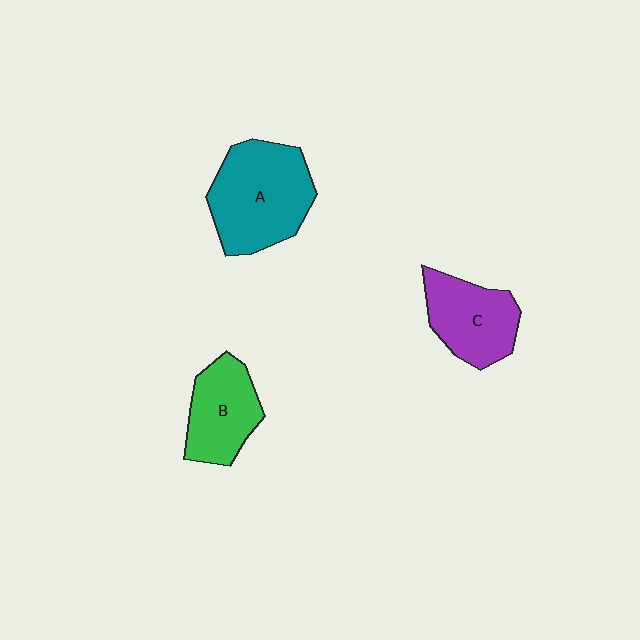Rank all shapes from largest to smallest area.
From largest to smallest: A (teal), C (purple), B (green).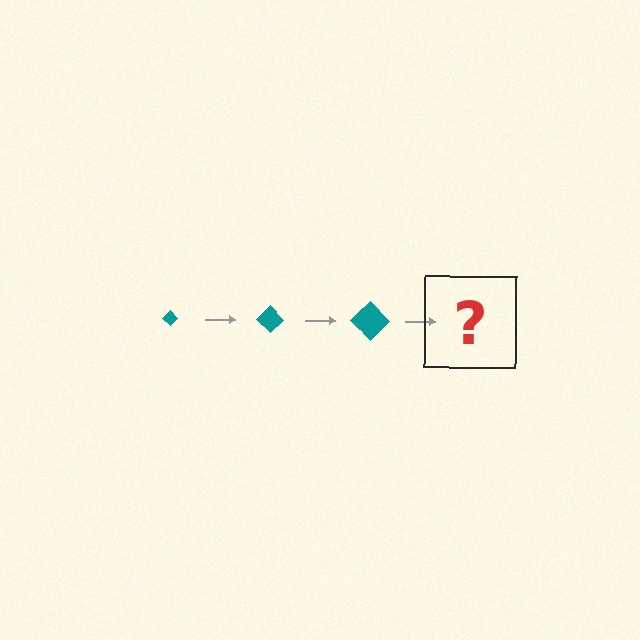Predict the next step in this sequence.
The next step is a teal diamond, larger than the previous one.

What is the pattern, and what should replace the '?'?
The pattern is that the diamond gets progressively larger each step. The '?' should be a teal diamond, larger than the previous one.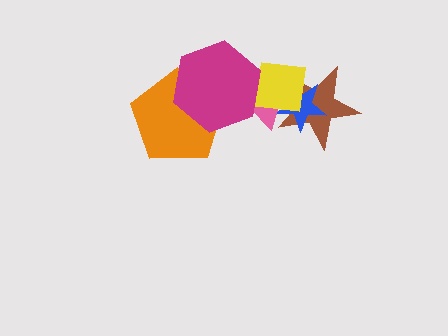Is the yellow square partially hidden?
Yes, it is partially covered by another shape.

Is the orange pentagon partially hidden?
Yes, it is partially covered by another shape.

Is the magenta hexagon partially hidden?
No, no other shape covers it.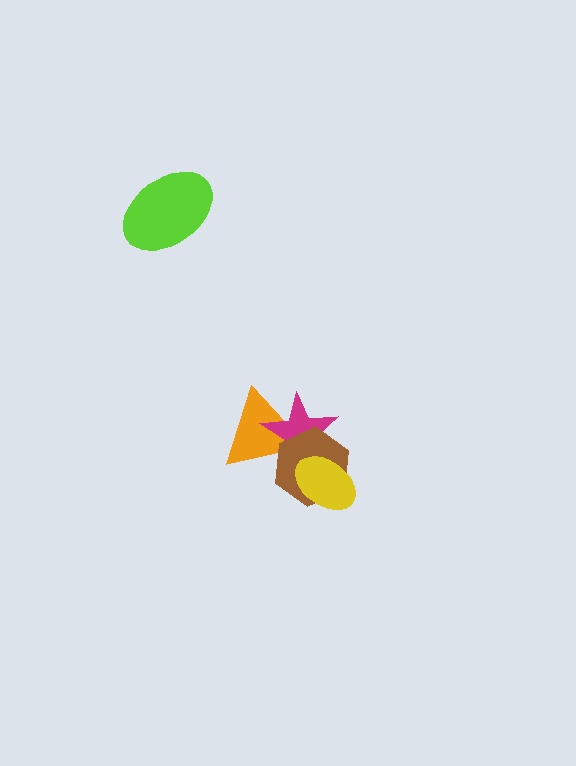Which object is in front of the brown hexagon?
The yellow ellipse is in front of the brown hexagon.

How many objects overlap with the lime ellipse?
0 objects overlap with the lime ellipse.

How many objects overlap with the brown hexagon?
3 objects overlap with the brown hexagon.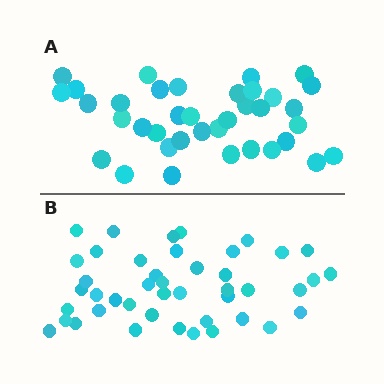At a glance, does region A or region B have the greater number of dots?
Region B (the bottom region) has more dots.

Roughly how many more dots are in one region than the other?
Region B has roughly 8 or so more dots than region A.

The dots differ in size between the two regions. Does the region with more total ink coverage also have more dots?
No. Region A has more total ink coverage because its dots are larger, but region B actually contains more individual dots. Total area can be misleading — the number of items is what matters here.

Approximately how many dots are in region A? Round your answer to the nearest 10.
About 40 dots. (The exact count is 37, which rounds to 40.)